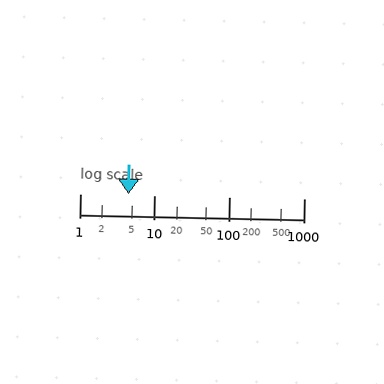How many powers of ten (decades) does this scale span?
The scale spans 3 decades, from 1 to 1000.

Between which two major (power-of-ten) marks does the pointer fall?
The pointer is between 1 and 10.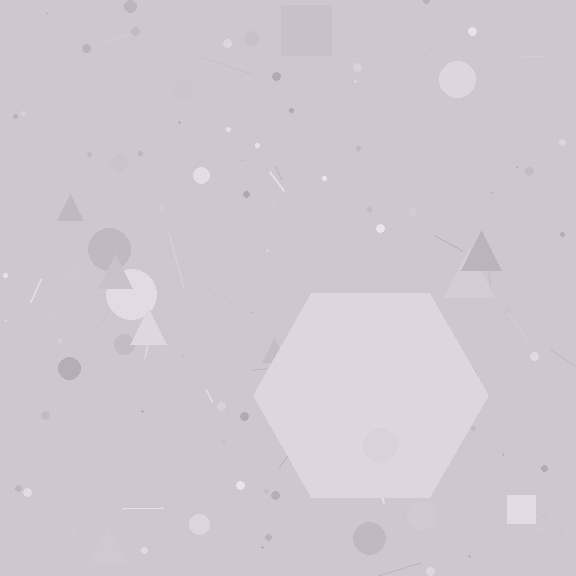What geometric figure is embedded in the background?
A hexagon is embedded in the background.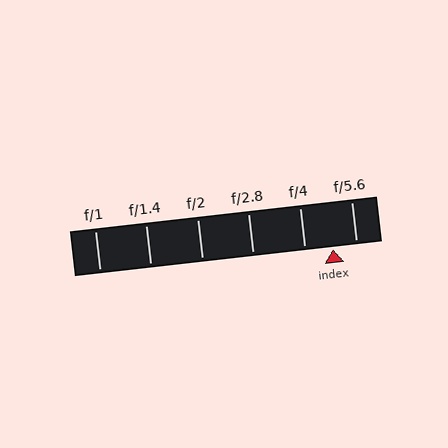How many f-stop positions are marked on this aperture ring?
There are 6 f-stop positions marked.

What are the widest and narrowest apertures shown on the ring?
The widest aperture shown is f/1 and the narrowest is f/5.6.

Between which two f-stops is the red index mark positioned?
The index mark is between f/4 and f/5.6.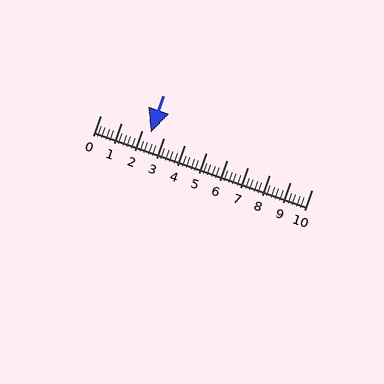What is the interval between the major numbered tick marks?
The major tick marks are spaced 1 units apart.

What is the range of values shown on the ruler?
The ruler shows values from 0 to 10.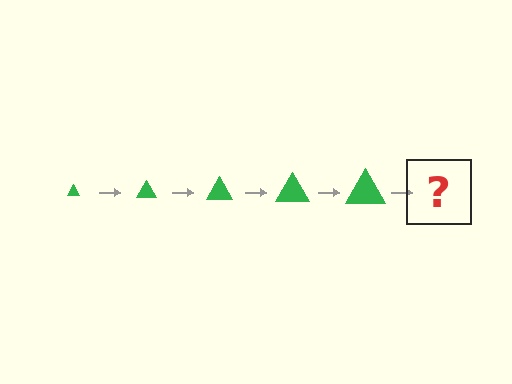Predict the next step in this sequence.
The next step is a green triangle, larger than the previous one.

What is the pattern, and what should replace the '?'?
The pattern is that the triangle gets progressively larger each step. The '?' should be a green triangle, larger than the previous one.